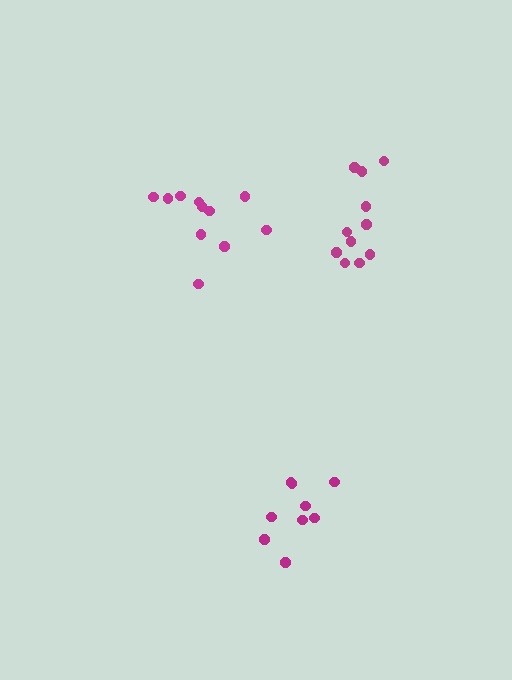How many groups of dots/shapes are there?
There are 3 groups.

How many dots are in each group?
Group 1: 11 dots, Group 2: 9 dots, Group 3: 11 dots (31 total).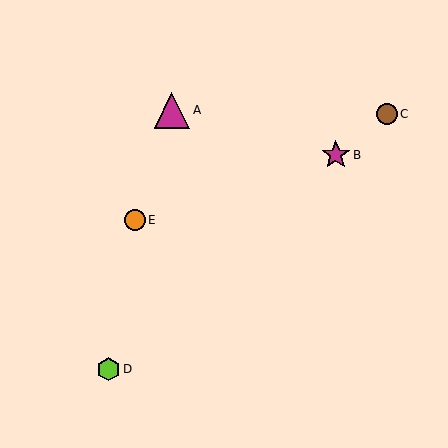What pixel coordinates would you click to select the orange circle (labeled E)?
Click at (135, 220) to select the orange circle E.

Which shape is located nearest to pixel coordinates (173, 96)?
The magenta triangle (labeled A) at (172, 111) is nearest to that location.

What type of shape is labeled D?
Shape D is a lime hexagon.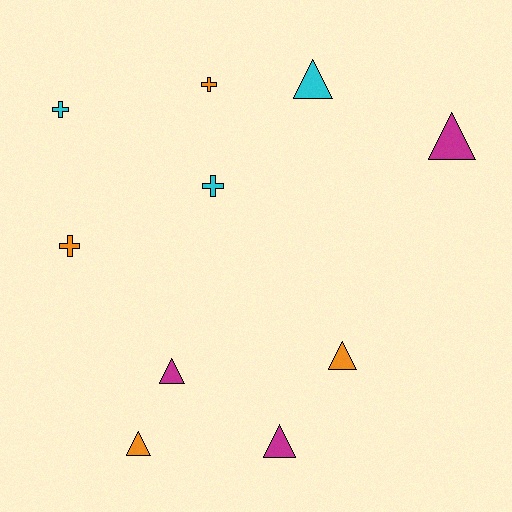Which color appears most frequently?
Orange, with 4 objects.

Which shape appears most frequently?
Triangle, with 6 objects.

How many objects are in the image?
There are 10 objects.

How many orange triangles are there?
There are 2 orange triangles.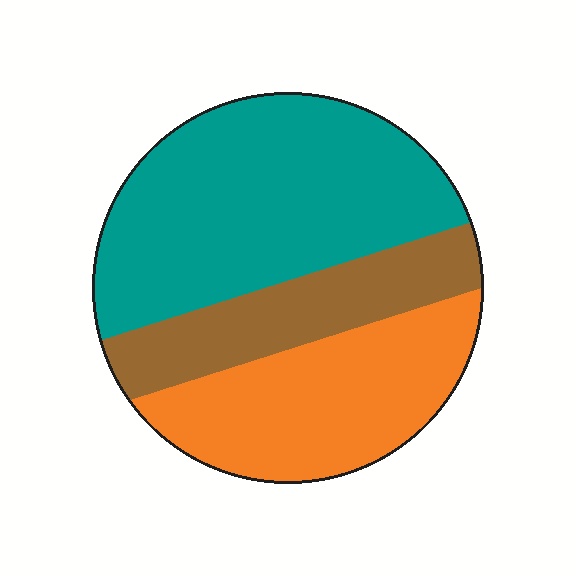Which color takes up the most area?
Teal, at roughly 50%.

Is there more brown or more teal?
Teal.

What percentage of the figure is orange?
Orange takes up about one third (1/3) of the figure.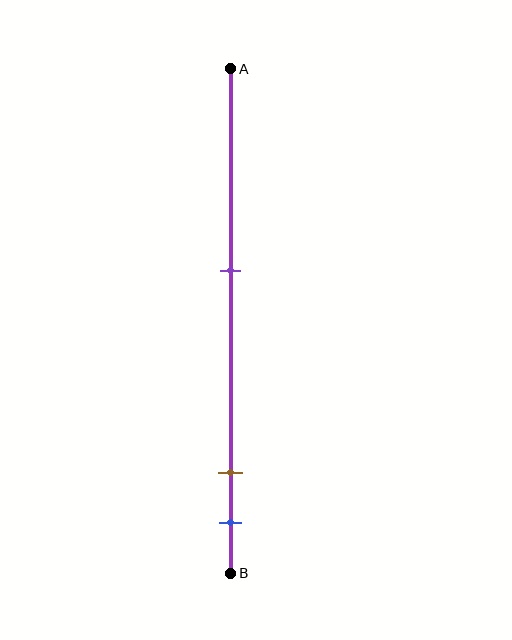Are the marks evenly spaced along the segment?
No, the marks are not evenly spaced.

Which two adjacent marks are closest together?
The brown and blue marks are the closest adjacent pair.